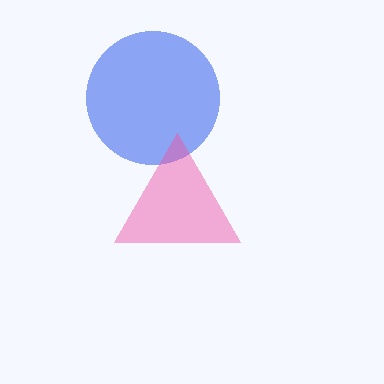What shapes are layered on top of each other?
The layered shapes are: a blue circle, a pink triangle.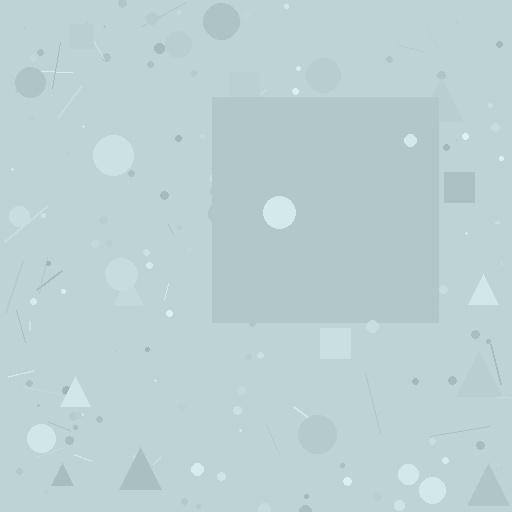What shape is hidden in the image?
A square is hidden in the image.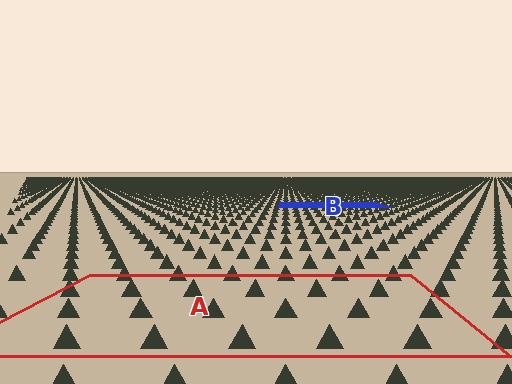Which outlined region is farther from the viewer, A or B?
Region B is farther from the viewer — the texture elements inside it appear smaller and more densely packed.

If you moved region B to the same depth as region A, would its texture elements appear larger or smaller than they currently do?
They would appear larger. At a closer depth, the same texture elements are projected at a bigger on-screen size.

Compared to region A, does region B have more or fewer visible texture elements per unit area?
Region B has more texture elements per unit area — they are packed more densely because it is farther away.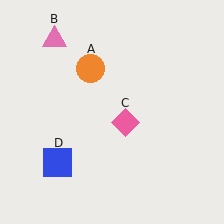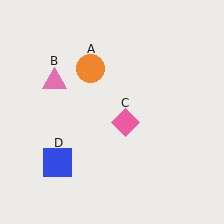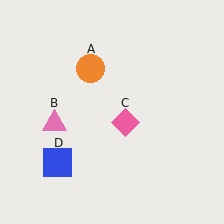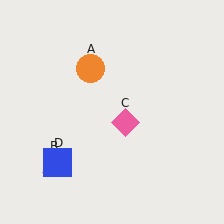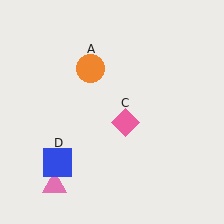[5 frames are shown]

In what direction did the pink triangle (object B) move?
The pink triangle (object B) moved down.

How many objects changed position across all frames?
1 object changed position: pink triangle (object B).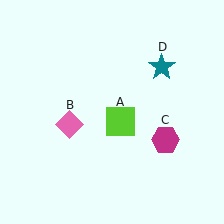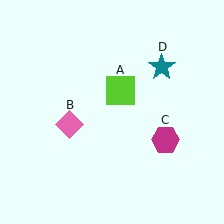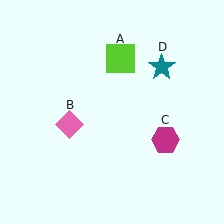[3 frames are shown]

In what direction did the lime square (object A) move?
The lime square (object A) moved up.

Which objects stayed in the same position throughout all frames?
Pink diamond (object B) and magenta hexagon (object C) and teal star (object D) remained stationary.